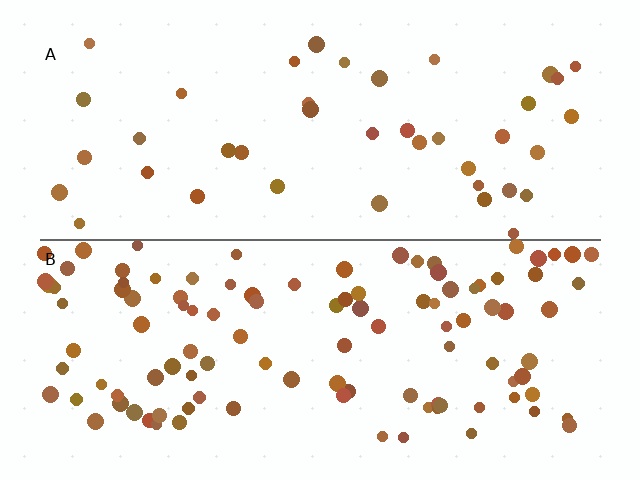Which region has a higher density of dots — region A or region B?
B (the bottom).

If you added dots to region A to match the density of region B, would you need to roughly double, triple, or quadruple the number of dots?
Approximately triple.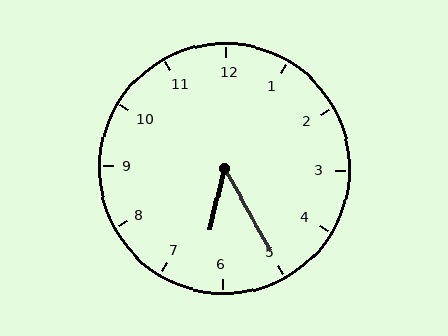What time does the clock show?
6:25.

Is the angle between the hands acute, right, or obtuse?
It is acute.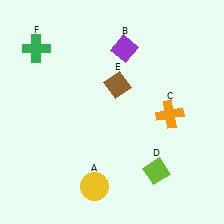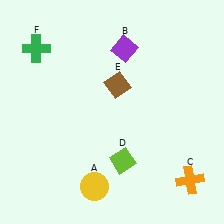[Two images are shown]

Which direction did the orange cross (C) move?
The orange cross (C) moved down.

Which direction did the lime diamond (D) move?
The lime diamond (D) moved left.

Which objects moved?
The objects that moved are: the orange cross (C), the lime diamond (D).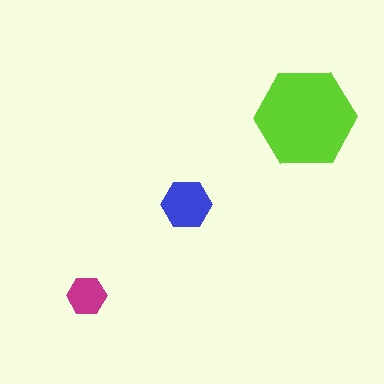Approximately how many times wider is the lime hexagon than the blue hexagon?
About 2 times wider.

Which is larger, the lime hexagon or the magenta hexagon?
The lime one.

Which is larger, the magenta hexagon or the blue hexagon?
The blue one.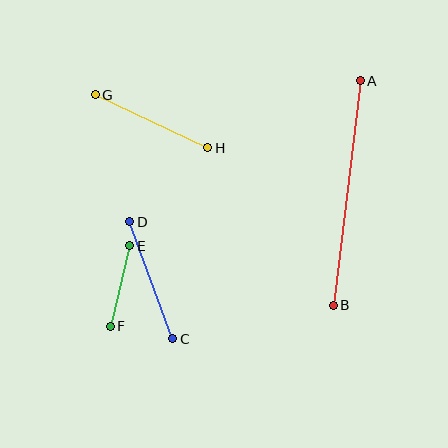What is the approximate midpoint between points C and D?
The midpoint is at approximately (151, 280) pixels.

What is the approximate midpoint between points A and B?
The midpoint is at approximately (347, 193) pixels.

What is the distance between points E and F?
The distance is approximately 83 pixels.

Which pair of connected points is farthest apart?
Points A and B are farthest apart.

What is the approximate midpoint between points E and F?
The midpoint is at approximately (120, 286) pixels.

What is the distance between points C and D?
The distance is approximately 124 pixels.